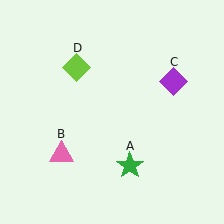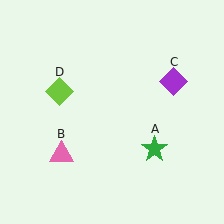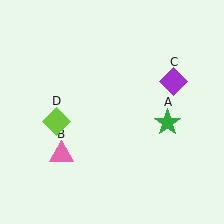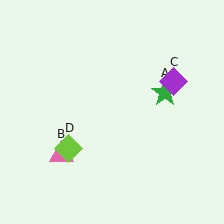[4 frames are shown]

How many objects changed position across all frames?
2 objects changed position: green star (object A), lime diamond (object D).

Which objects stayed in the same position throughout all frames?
Pink triangle (object B) and purple diamond (object C) remained stationary.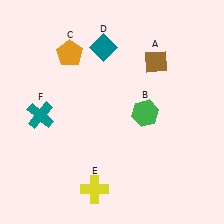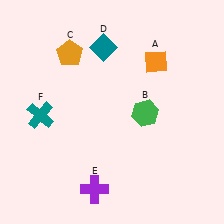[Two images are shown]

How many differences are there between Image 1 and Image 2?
There are 2 differences between the two images.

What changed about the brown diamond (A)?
In Image 1, A is brown. In Image 2, it changed to orange.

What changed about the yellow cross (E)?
In Image 1, E is yellow. In Image 2, it changed to purple.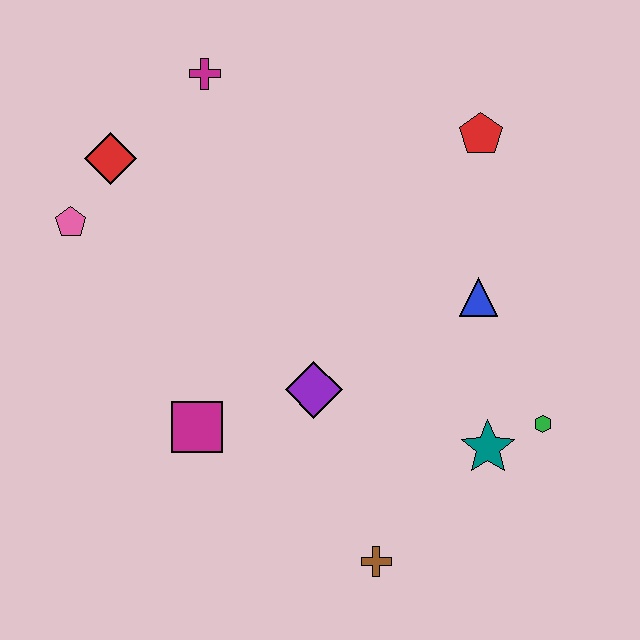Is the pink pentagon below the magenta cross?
Yes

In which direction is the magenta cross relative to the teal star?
The magenta cross is above the teal star.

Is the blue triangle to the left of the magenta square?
No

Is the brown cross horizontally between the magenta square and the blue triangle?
Yes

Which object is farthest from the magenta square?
The red pentagon is farthest from the magenta square.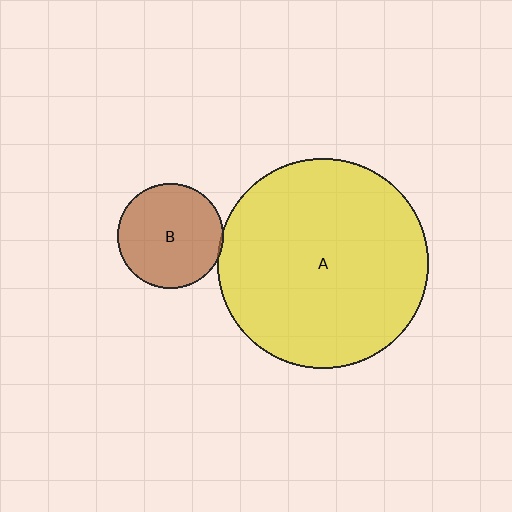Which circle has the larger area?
Circle A (yellow).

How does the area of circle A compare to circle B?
Approximately 4.0 times.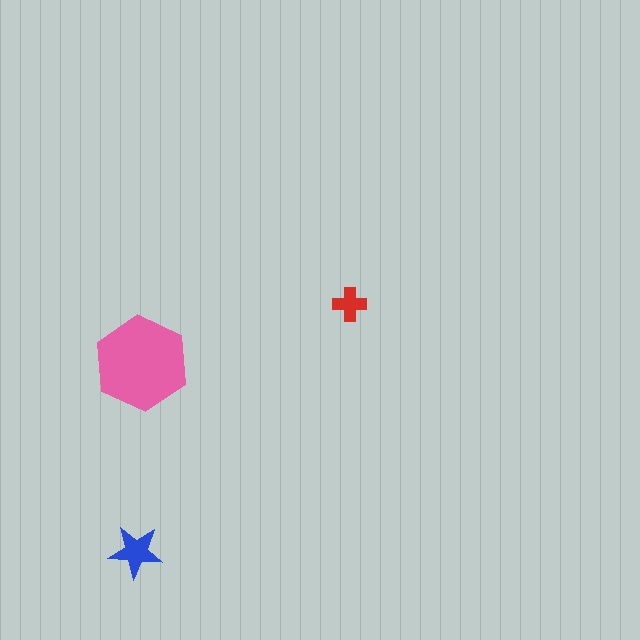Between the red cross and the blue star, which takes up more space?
The blue star.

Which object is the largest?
The pink hexagon.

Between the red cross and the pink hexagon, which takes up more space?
The pink hexagon.